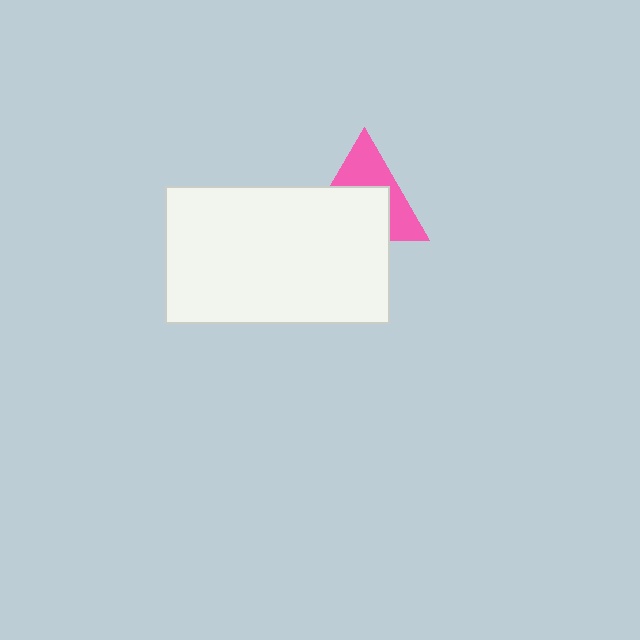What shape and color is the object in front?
The object in front is a white rectangle.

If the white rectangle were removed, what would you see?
You would see the complete pink triangle.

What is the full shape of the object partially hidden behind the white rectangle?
The partially hidden object is a pink triangle.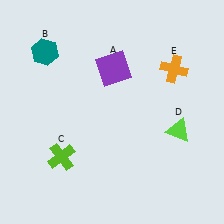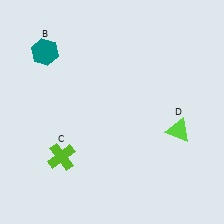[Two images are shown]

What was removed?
The orange cross (E), the purple square (A) were removed in Image 2.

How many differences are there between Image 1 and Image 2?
There are 2 differences between the two images.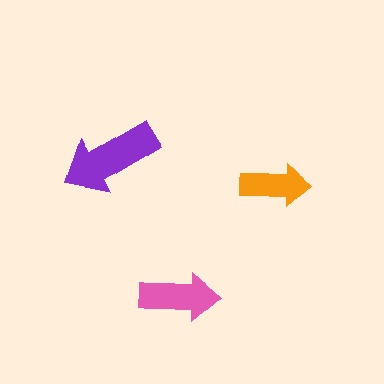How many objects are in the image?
There are 3 objects in the image.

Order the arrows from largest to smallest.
the purple one, the pink one, the orange one.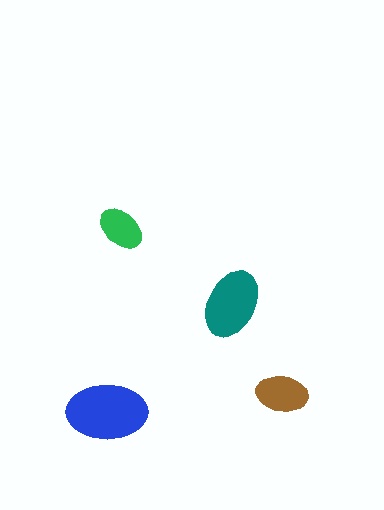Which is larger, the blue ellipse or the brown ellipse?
The blue one.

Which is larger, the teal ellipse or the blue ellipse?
The blue one.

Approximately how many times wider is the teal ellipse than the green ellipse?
About 1.5 times wider.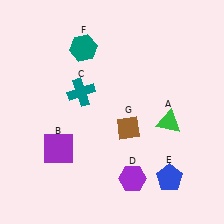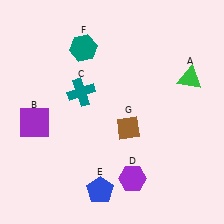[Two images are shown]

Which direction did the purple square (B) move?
The purple square (B) moved up.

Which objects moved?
The objects that moved are: the green triangle (A), the purple square (B), the blue pentagon (E).